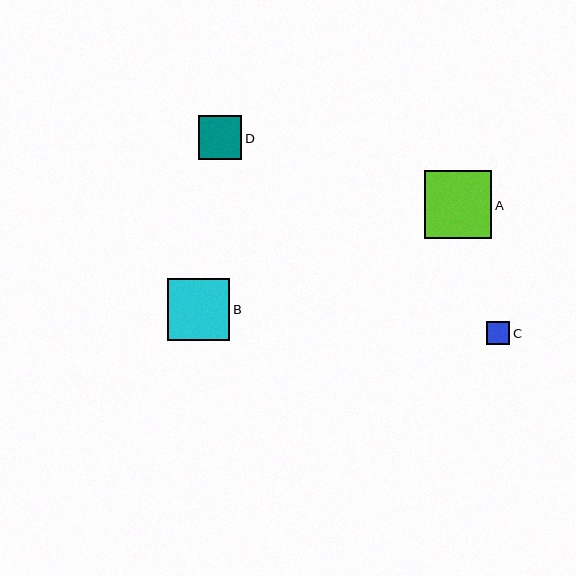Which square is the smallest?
Square C is the smallest with a size of approximately 23 pixels.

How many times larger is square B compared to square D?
Square B is approximately 1.4 times the size of square D.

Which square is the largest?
Square A is the largest with a size of approximately 68 pixels.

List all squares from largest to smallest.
From largest to smallest: A, B, D, C.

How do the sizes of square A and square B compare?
Square A and square B are approximately the same size.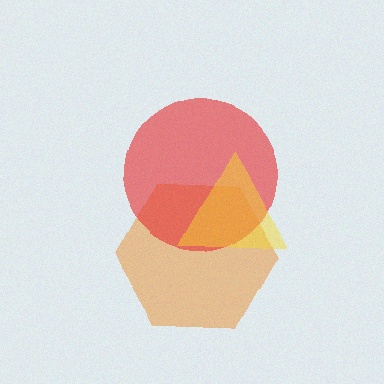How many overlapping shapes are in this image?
There are 3 overlapping shapes in the image.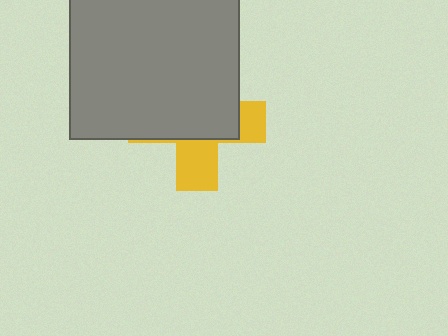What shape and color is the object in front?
The object in front is a gray square.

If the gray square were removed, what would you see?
You would see the complete yellow cross.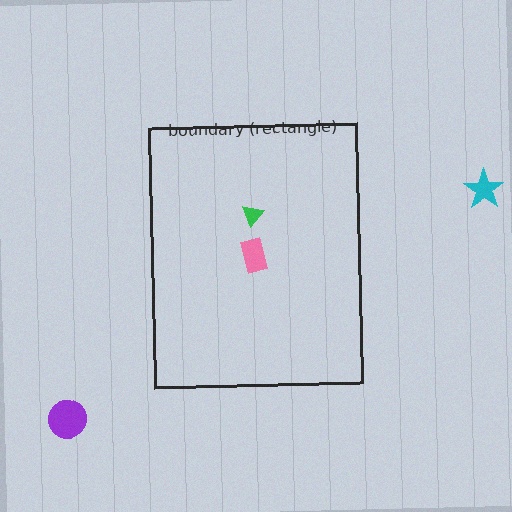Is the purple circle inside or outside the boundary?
Outside.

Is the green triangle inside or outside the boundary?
Inside.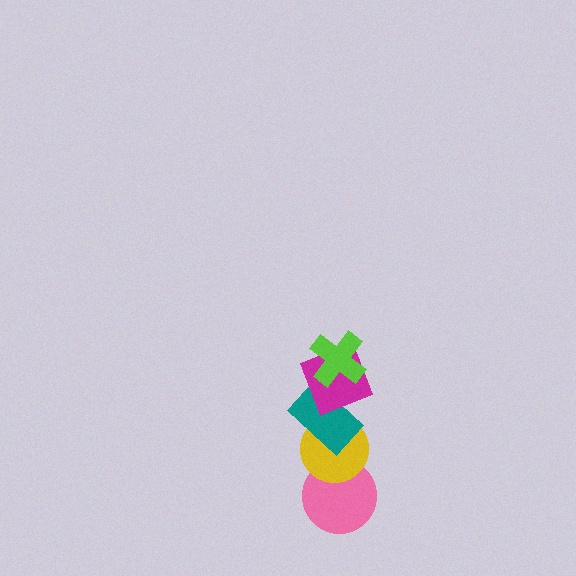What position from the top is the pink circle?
The pink circle is 5th from the top.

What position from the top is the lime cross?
The lime cross is 1st from the top.